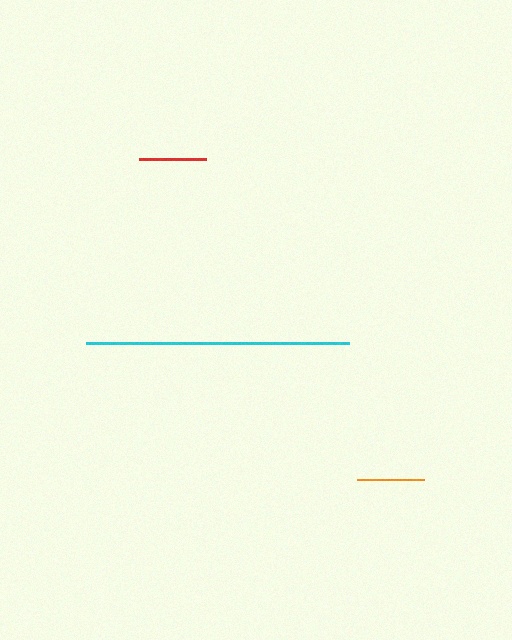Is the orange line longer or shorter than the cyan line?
The cyan line is longer than the orange line.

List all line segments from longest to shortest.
From longest to shortest: cyan, red, orange.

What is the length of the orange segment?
The orange segment is approximately 67 pixels long.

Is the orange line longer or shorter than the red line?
The red line is longer than the orange line.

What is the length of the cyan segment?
The cyan segment is approximately 264 pixels long.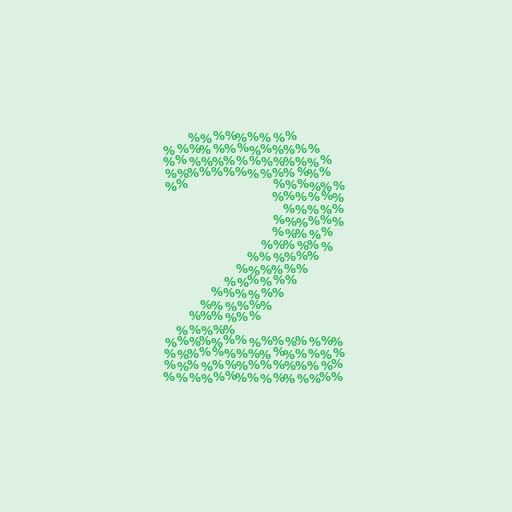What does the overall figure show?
The overall figure shows the digit 2.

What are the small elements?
The small elements are percent signs.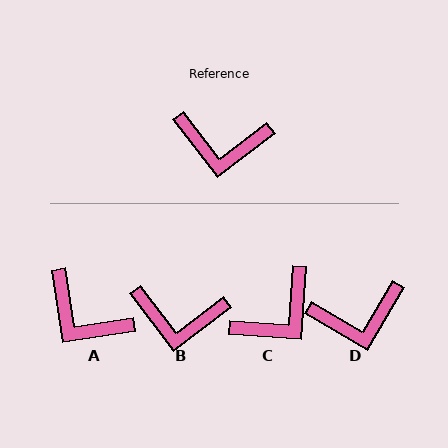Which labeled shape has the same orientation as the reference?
B.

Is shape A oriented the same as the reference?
No, it is off by about 29 degrees.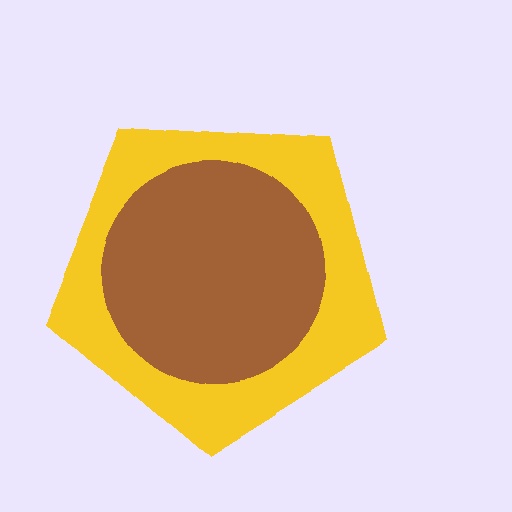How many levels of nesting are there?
2.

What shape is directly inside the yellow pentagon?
The brown circle.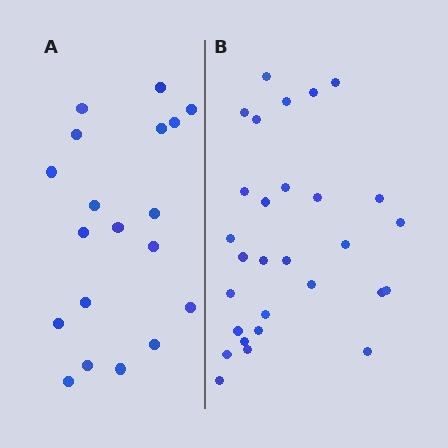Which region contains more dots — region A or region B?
Region B (the right region) has more dots.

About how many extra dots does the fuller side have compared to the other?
Region B has roughly 10 or so more dots than region A.